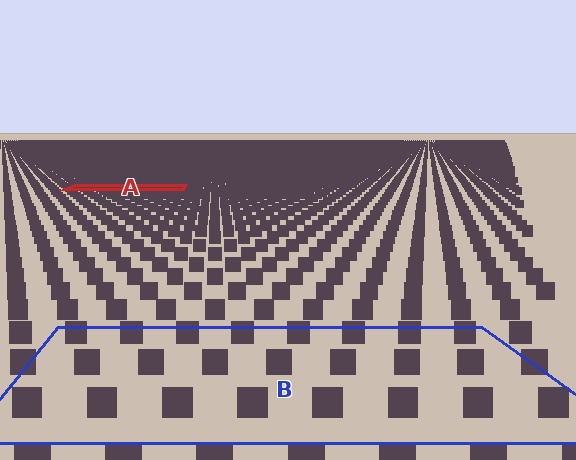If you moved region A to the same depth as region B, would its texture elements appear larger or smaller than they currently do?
They would appear larger. At a closer depth, the same texture elements are projected at a bigger on-screen size.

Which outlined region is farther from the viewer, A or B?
Region A is farther from the viewer — the texture elements inside it appear smaller and more densely packed.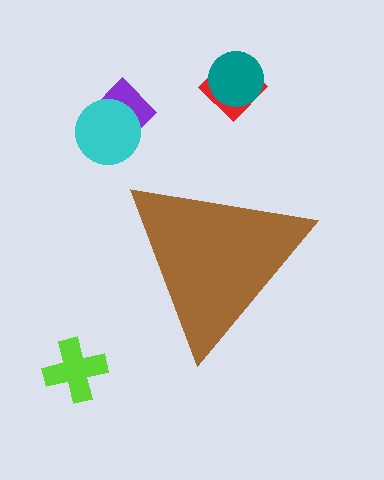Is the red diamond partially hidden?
No, the red diamond is fully visible.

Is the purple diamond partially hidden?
No, the purple diamond is fully visible.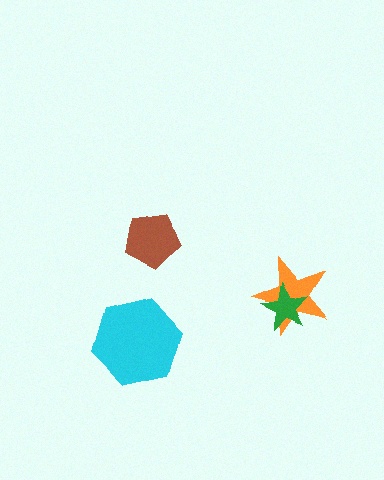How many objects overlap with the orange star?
1 object overlaps with the orange star.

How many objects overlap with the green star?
1 object overlaps with the green star.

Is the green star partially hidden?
No, no other shape covers it.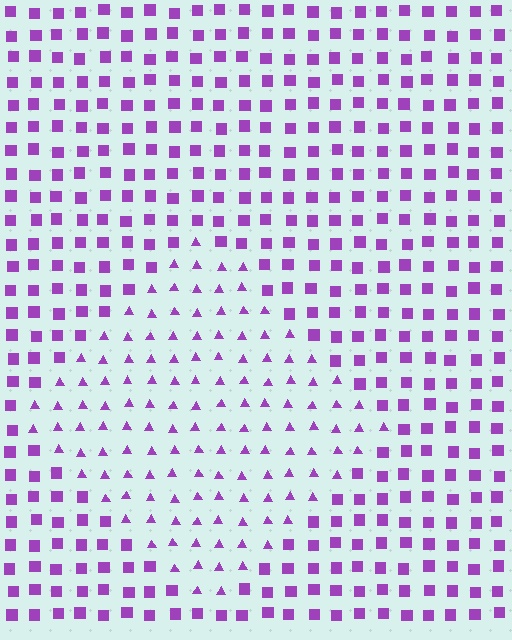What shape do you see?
I see a diamond.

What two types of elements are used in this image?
The image uses triangles inside the diamond region and squares outside it.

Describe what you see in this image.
The image is filled with small purple elements arranged in a uniform grid. A diamond-shaped region contains triangles, while the surrounding area contains squares. The boundary is defined purely by the change in element shape.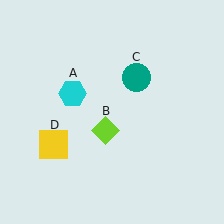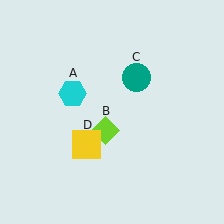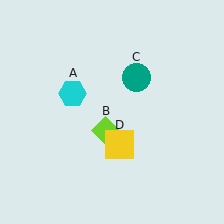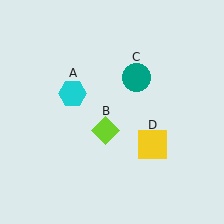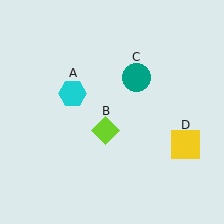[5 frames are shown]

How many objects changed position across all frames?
1 object changed position: yellow square (object D).